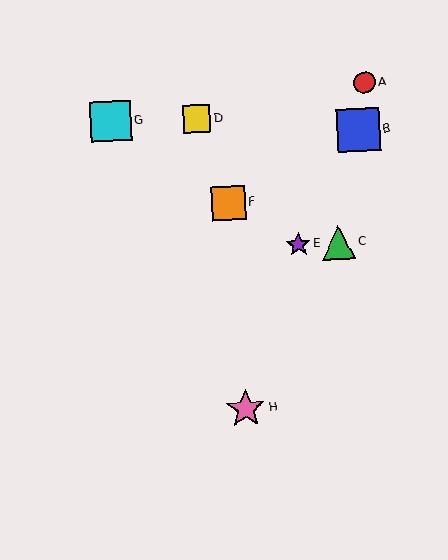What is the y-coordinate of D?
Object D is at y≈119.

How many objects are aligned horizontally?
2 objects (C, E) are aligned horizontally.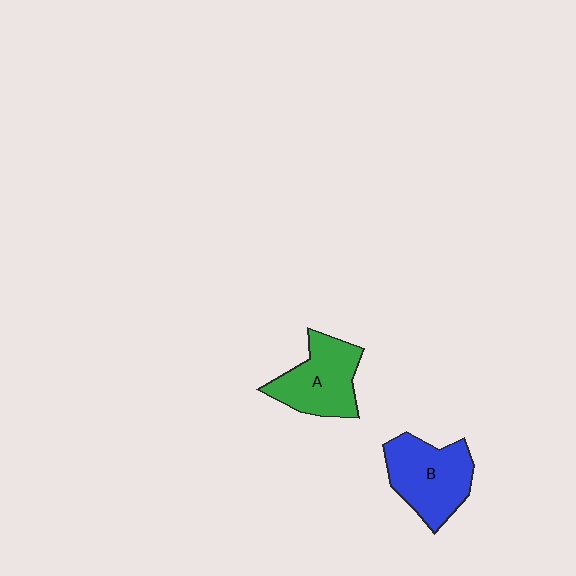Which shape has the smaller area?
Shape A (green).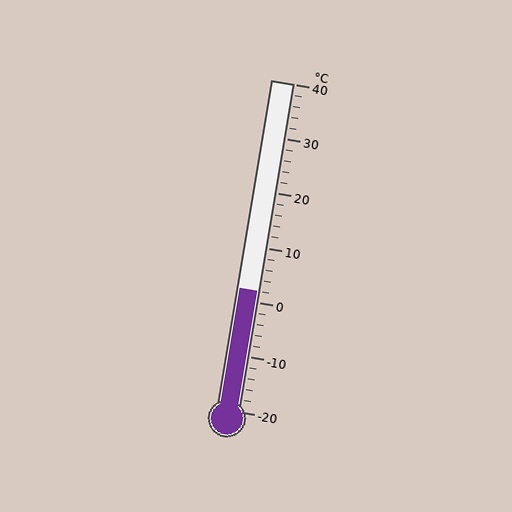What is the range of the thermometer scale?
The thermometer scale ranges from -20°C to 40°C.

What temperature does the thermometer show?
The thermometer shows approximately 2°C.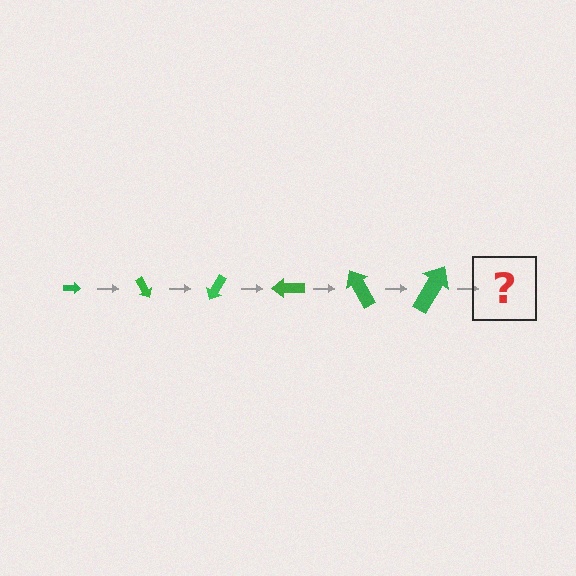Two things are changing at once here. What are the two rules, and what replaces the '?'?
The two rules are that the arrow grows larger each step and it rotates 60 degrees each step. The '?' should be an arrow, larger than the previous one and rotated 360 degrees from the start.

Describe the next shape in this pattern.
It should be an arrow, larger than the previous one and rotated 360 degrees from the start.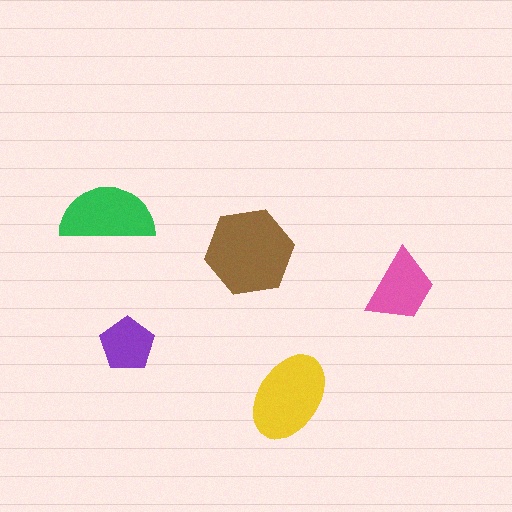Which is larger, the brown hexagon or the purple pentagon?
The brown hexagon.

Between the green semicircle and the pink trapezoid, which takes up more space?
The green semicircle.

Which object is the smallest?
The purple pentagon.